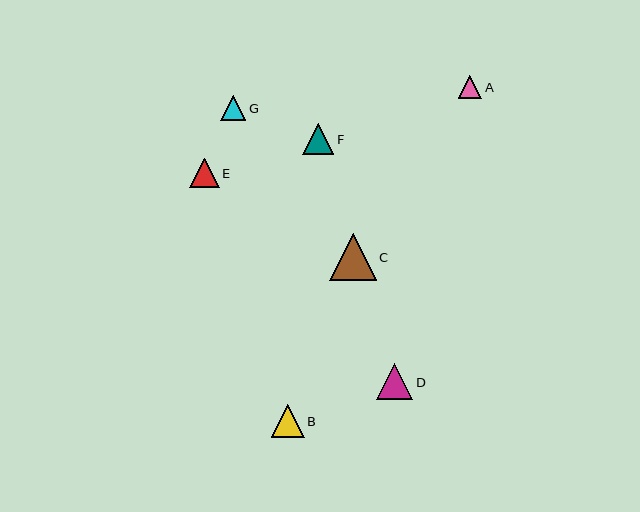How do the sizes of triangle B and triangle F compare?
Triangle B and triangle F are approximately the same size.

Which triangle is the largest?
Triangle C is the largest with a size of approximately 47 pixels.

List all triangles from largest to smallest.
From largest to smallest: C, D, B, F, E, G, A.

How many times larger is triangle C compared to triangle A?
Triangle C is approximately 2.0 times the size of triangle A.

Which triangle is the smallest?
Triangle A is the smallest with a size of approximately 23 pixels.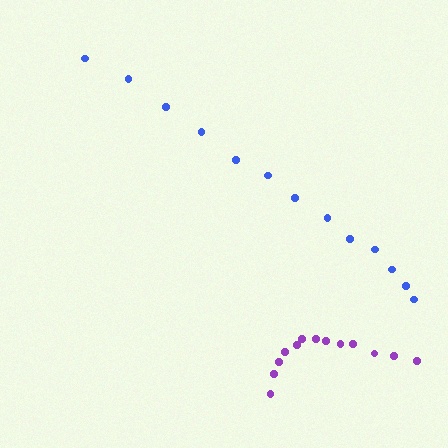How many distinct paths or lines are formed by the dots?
There are 2 distinct paths.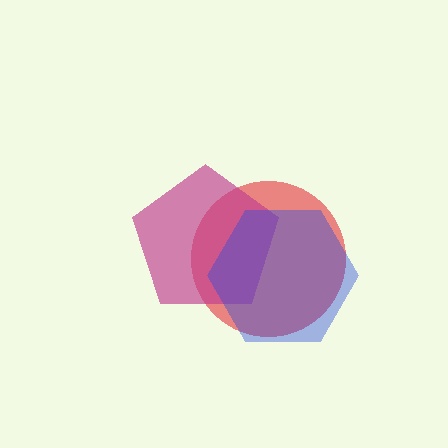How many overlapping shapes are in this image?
There are 3 overlapping shapes in the image.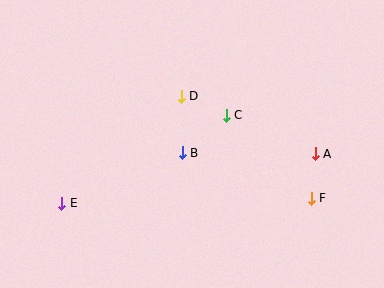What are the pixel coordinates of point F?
Point F is at (311, 198).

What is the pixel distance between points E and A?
The distance between E and A is 258 pixels.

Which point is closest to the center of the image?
Point B at (182, 153) is closest to the center.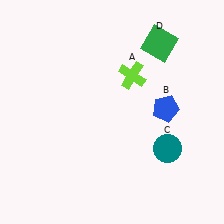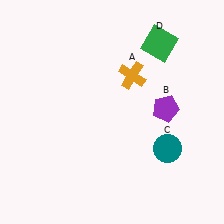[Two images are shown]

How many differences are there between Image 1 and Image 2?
There are 2 differences between the two images.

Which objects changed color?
A changed from lime to orange. B changed from blue to purple.